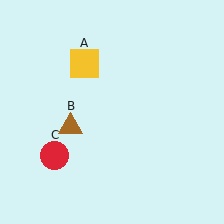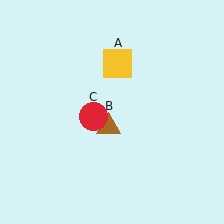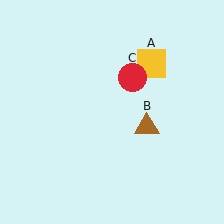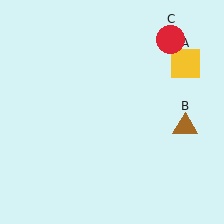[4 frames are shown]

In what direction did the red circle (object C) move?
The red circle (object C) moved up and to the right.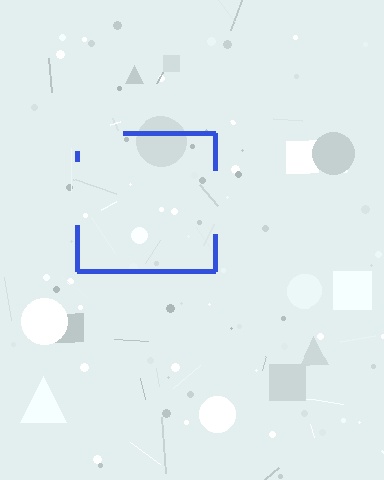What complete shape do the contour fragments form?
The contour fragments form a square.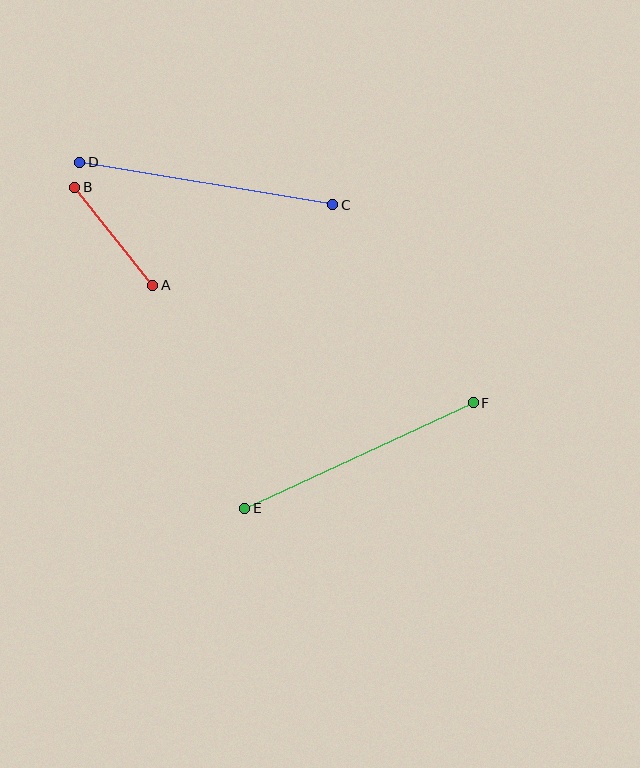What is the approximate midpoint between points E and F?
The midpoint is at approximately (359, 456) pixels.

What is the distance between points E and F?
The distance is approximately 252 pixels.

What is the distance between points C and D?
The distance is approximately 256 pixels.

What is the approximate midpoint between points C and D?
The midpoint is at approximately (206, 183) pixels.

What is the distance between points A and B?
The distance is approximately 125 pixels.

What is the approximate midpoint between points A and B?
The midpoint is at approximately (114, 236) pixels.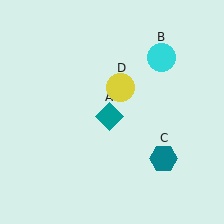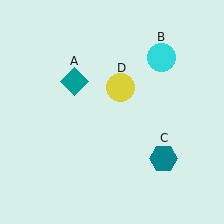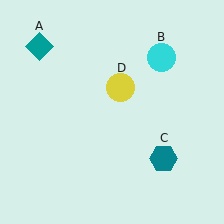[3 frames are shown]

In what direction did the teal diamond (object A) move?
The teal diamond (object A) moved up and to the left.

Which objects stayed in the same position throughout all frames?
Cyan circle (object B) and teal hexagon (object C) and yellow circle (object D) remained stationary.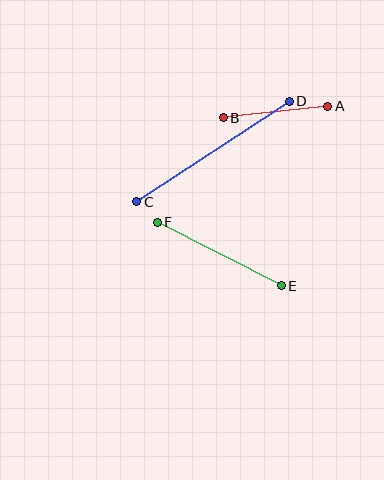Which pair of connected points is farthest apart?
Points C and D are farthest apart.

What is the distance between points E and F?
The distance is approximately 139 pixels.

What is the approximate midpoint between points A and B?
The midpoint is at approximately (276, 112) pixels.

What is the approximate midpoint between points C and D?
The midpoint is at approximately (213, 152) pixels.